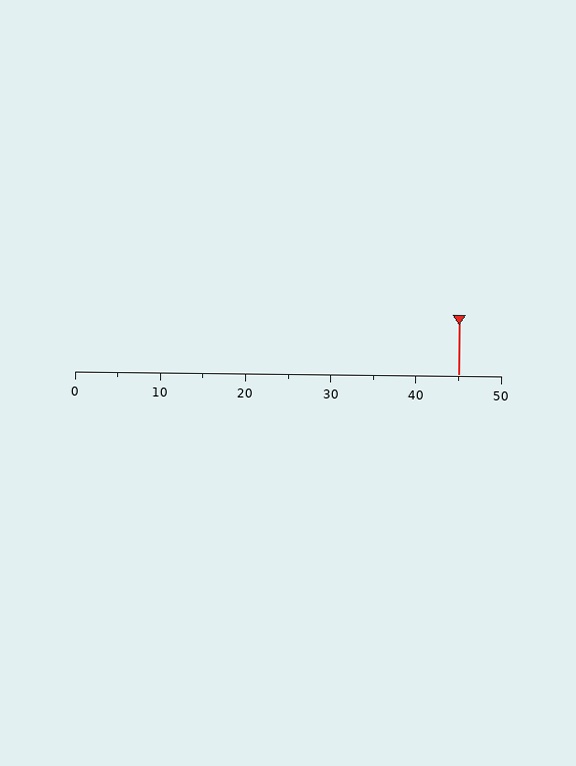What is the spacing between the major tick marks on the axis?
The major ticks are spaced 10 apart.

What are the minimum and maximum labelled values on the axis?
The axis runs from 0 to 50.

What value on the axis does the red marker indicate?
The marker indicates approximately 45.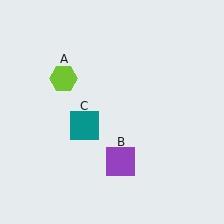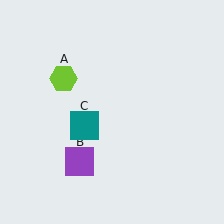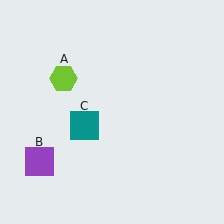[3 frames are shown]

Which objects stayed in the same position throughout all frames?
Lime hexagon (object A) and teal square (object C) remained stationary.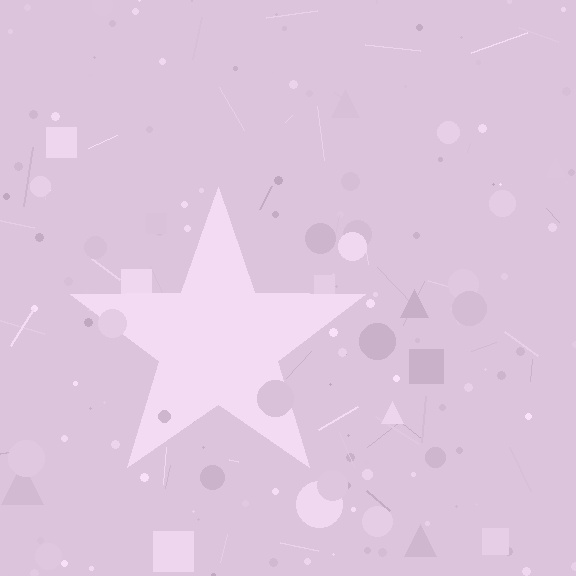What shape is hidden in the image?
A star is hidden in the image.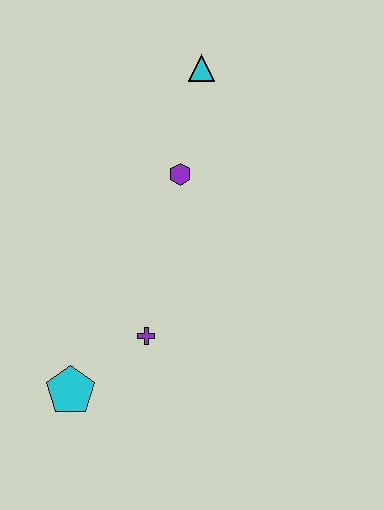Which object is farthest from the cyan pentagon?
The cyan triangle is farthest from the cyan pentagon.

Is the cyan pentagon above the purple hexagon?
No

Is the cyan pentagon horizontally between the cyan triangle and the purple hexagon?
No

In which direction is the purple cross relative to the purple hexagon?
The purple cross is below the purple hexagon.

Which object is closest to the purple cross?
The cyan pentagon is closest to the purple cross.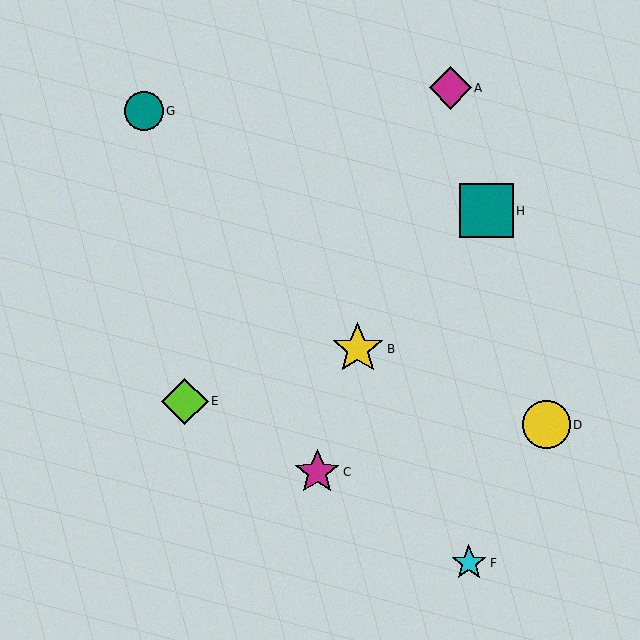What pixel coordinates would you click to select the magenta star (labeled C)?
Click at (317, 472) to select the magenta star C.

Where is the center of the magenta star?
The center of the magenta star is at (317, 472).